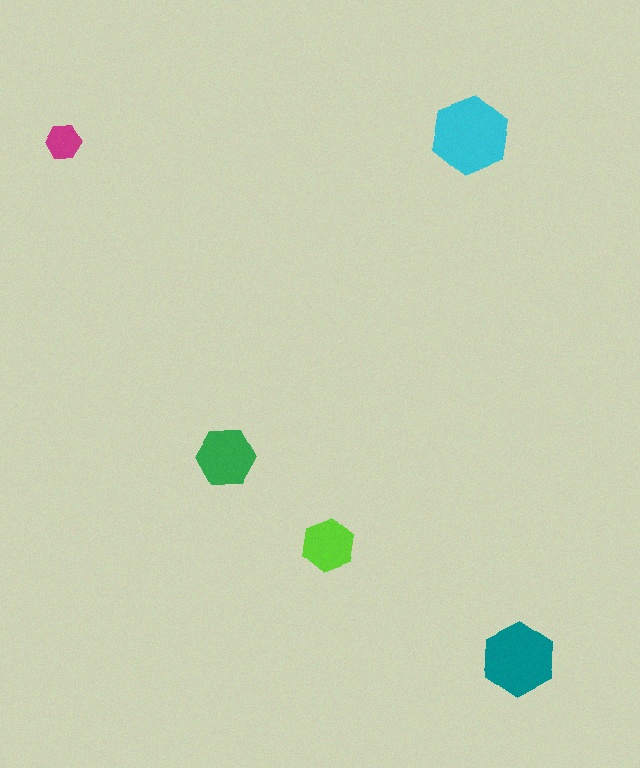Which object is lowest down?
The teal hexagon is bottommost.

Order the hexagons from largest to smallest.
the cyan one, the teal one, the green one, the lime one, the magenta one.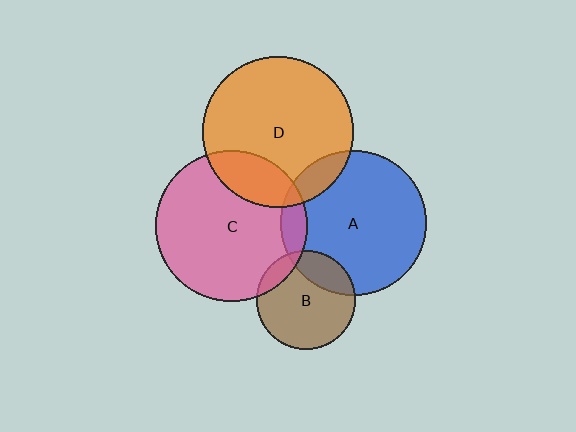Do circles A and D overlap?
Yes.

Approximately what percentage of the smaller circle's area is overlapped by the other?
Approximately 10%.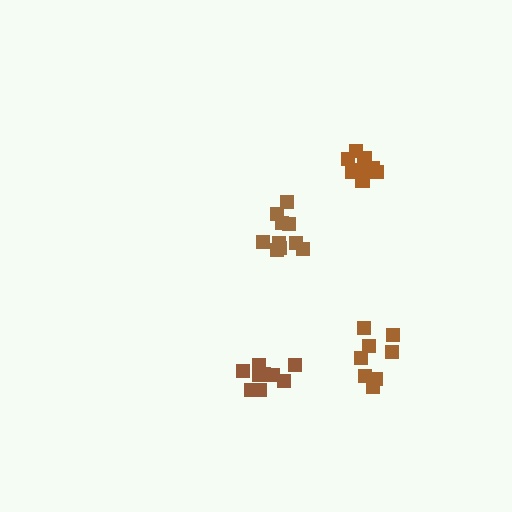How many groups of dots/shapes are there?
There are 4 groups.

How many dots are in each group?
Group 1: 11 dots, Group 2: 10 dots, Group 3: 9 dots, Group 4: 8 dots (38 total).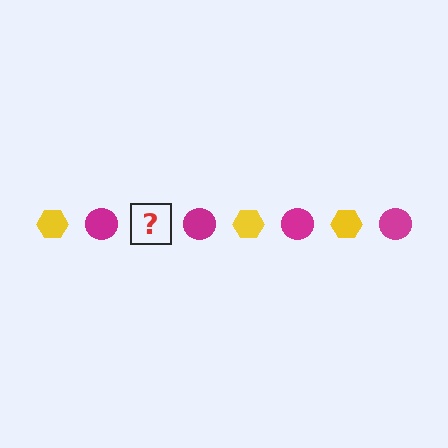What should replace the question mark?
The question mark should be replaced with a yellow hexagon.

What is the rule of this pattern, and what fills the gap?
The rule is that the pattern alternates between yellow hexagon and magenta circle. The gap should be filled with a yellow hexagon.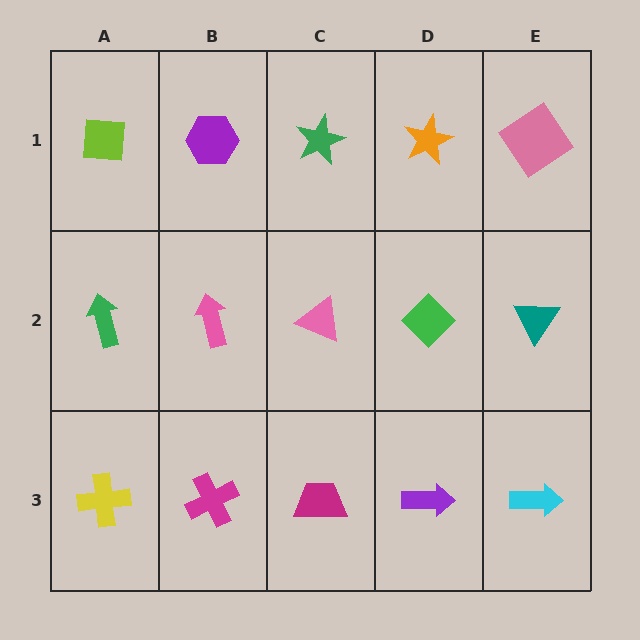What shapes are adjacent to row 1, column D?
A green diamond (row 2, column D), a green star (row 1, column C), a pink diamond (row 1, column E).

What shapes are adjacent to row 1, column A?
A green arrow (row 2, column A), a purple hexagon (row 1, column B).